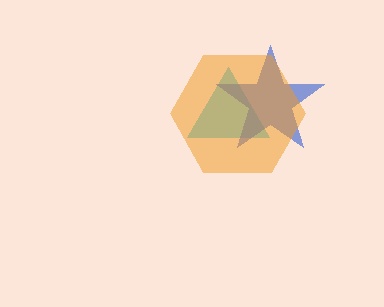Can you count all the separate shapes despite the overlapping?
Yes, there are 3 separate shapes.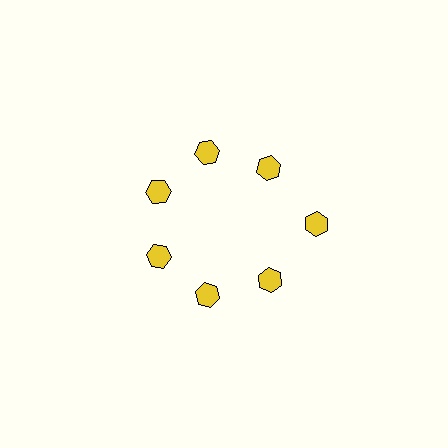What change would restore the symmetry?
The symmetry would be restored by moving it inward, back onto the ring so that all 7 hexagons sit at equal angles and equal distance from the center.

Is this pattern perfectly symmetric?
No. The 7 yellow hexagons are arranged in a ring, but one element near the 3 o'clock position is pushed outward from the center, breaking the 7-fold rotational symmetry.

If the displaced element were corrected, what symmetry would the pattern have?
It would have 7-fold rotational symmetry — the pattern would map onto itself every 51 degrees.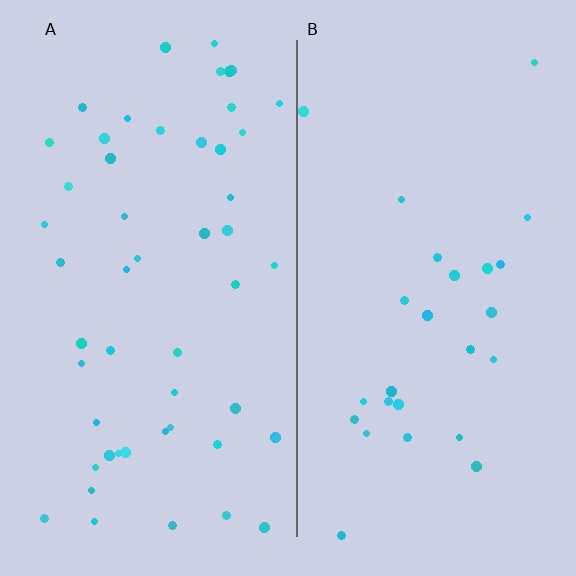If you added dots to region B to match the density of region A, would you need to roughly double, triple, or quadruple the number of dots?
Approximately double.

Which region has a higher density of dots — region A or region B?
A (the left).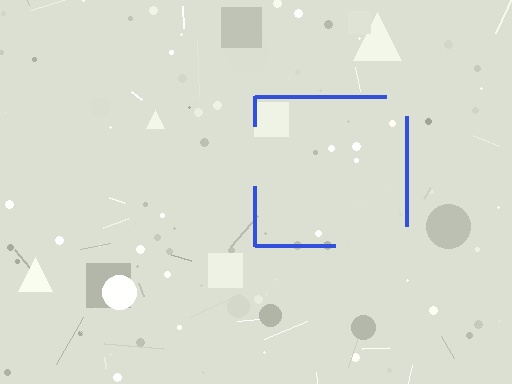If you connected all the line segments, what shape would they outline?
They would outline a square.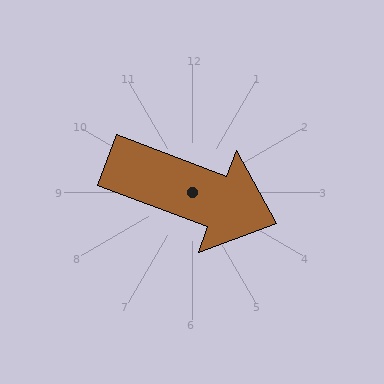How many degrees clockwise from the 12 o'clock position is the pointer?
Approximately 111 degrees.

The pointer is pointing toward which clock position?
Roughly 4 o'clock.